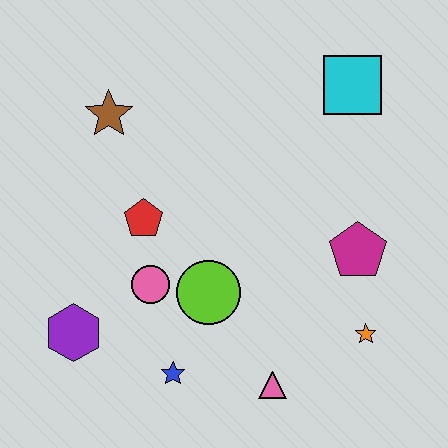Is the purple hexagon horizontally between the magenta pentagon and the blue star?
No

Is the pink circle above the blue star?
Yes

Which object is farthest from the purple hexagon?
The cyan square is farthest from the purple hexagon.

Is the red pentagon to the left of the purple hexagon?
No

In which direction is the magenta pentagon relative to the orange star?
The magenta pentagon is above the orange star.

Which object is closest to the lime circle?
The pink circle is closest to the lime circle.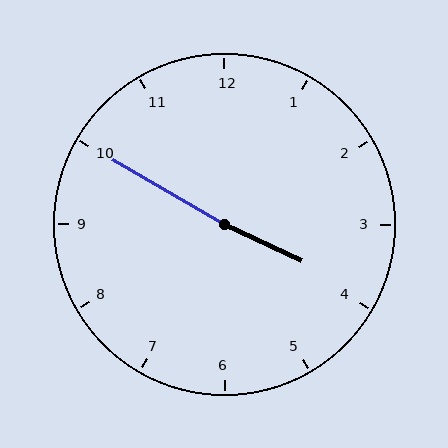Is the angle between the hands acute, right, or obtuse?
It is obtuse.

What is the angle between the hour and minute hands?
Approximately 175 degrees.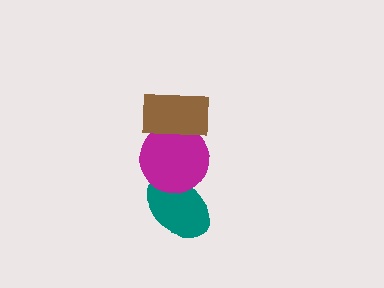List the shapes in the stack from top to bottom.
From top to bottom: the brown rectangle, the magenta circle, the teal ellipse.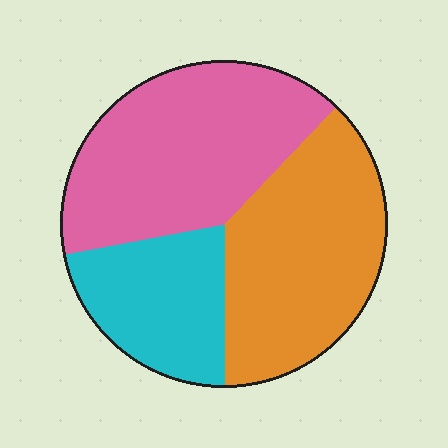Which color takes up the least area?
Cyan, at roughly 20%.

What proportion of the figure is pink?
Pink covers about 40% of the figure.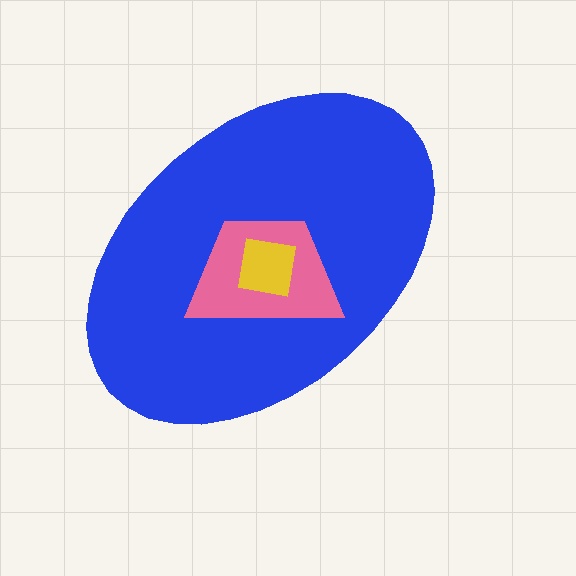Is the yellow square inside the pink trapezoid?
Yes.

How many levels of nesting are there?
3.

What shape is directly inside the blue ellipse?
The pink trapezoid.